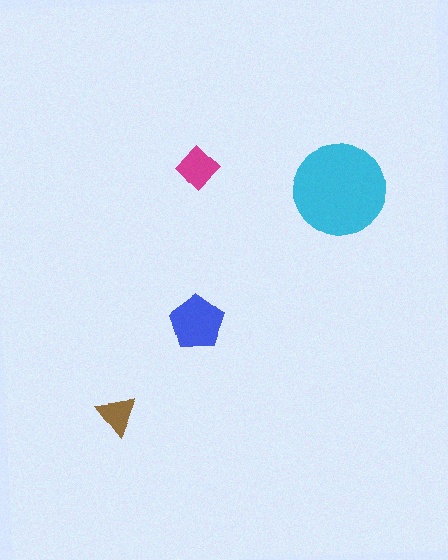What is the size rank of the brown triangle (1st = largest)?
4th.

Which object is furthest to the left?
The brown triangle is leftmost.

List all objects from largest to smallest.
The cyan circle, the blue pentagon, the magenta diamond, the brown triangle.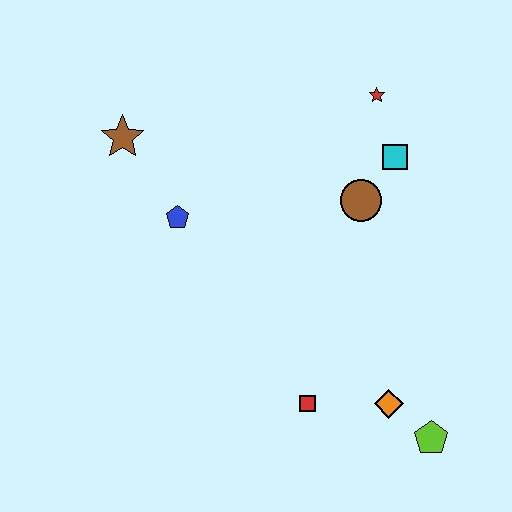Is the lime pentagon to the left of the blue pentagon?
No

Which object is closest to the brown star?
The blue pentagon is closest to the brown star.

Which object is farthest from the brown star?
The lime pentagon is farthest from the brown star.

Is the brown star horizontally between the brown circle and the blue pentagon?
No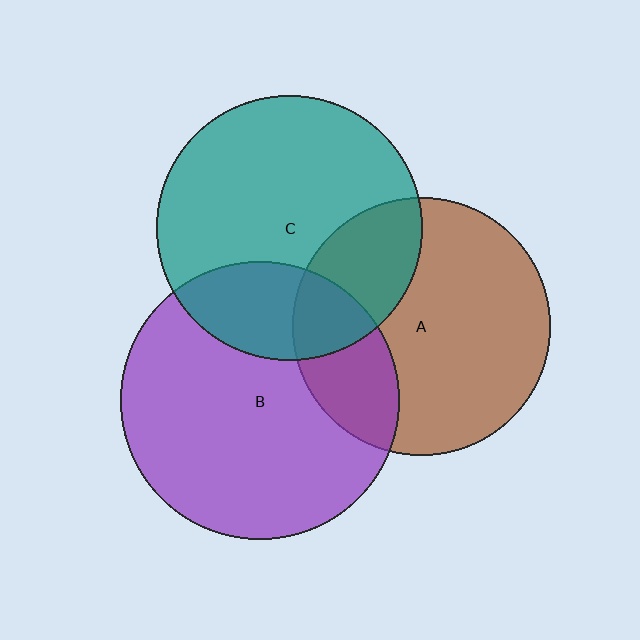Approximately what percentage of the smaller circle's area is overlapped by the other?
Approximately 25%.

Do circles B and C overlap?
Yes.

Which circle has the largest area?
Circle B (purple).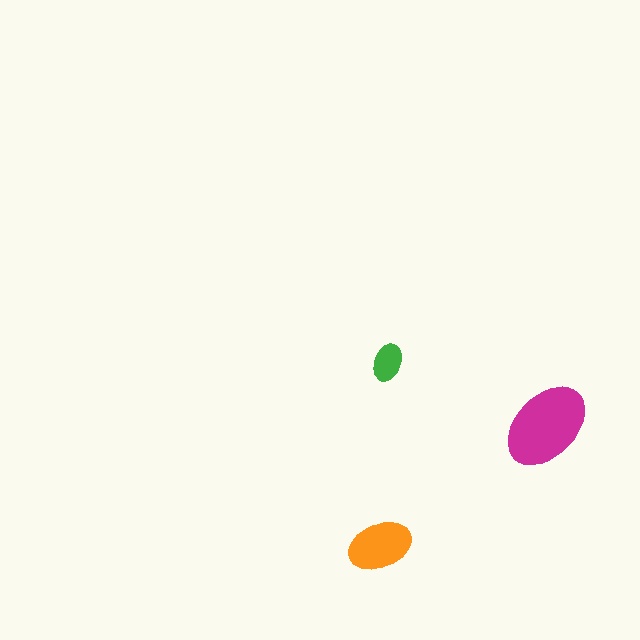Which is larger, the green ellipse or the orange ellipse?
The orange one.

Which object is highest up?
The green ellipse is topmost.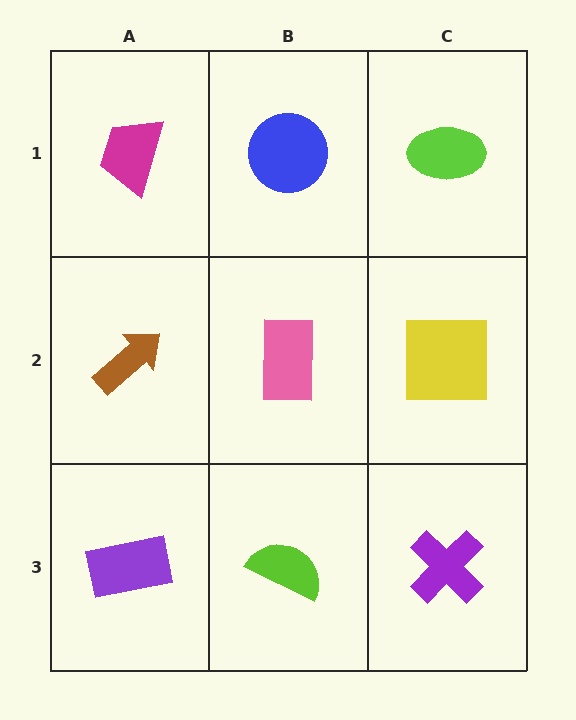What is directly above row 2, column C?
A lime ellipse.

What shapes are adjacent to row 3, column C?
A yellow square (row 2, column C), a lime semicircle (row 3, column B).